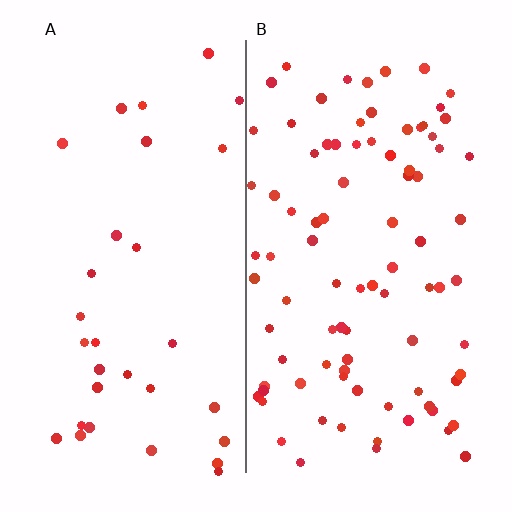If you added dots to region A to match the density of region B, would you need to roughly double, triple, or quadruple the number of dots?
Approximately triple.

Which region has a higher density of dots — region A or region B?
B (the right).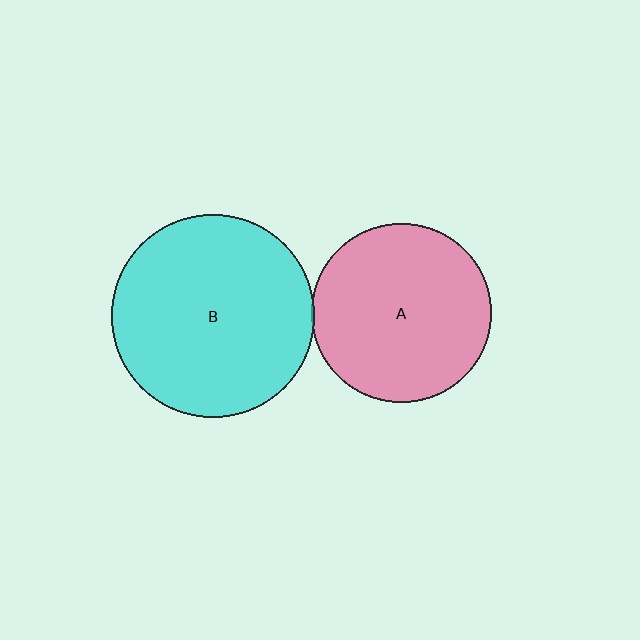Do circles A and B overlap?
Yes.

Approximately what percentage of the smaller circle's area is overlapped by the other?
Approximately 5%.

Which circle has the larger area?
Circle B (cyan).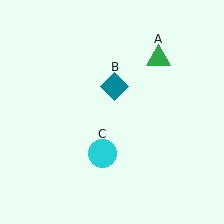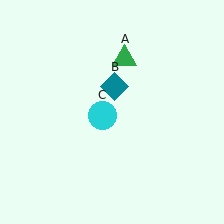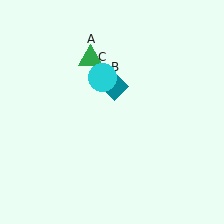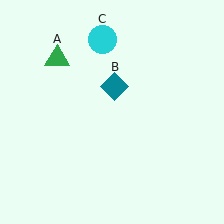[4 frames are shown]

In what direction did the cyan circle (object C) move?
The cyan circle (object C) moved up.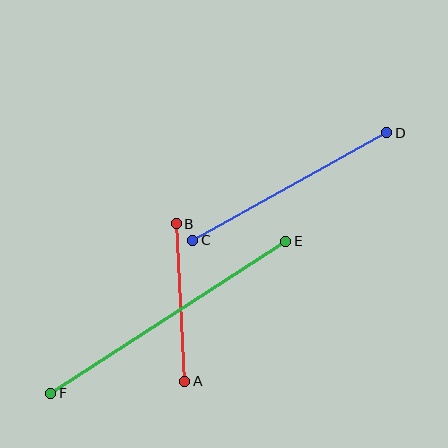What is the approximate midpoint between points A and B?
The midpoint is at approximately (181, 303) pixels.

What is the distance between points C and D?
The distance is approximately 222 pixels.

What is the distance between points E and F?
The distance is approximately 280 pixels.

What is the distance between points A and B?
The distance is approximately 158 pixels.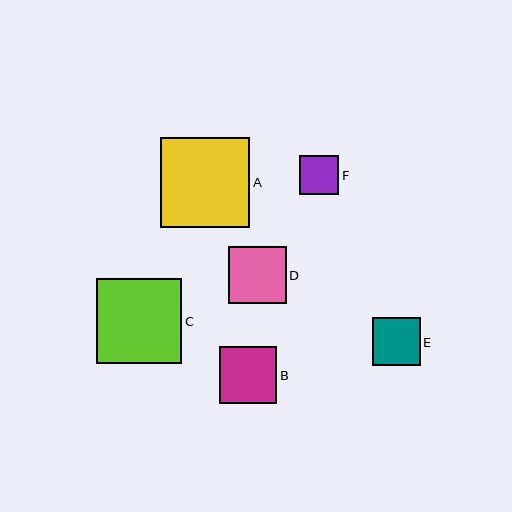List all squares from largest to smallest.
From largest to smallest: A, C, D, B, E, F.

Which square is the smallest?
Square F is the smallest with a size of approximately 39 pixels.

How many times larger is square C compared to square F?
Square C is approximately 2.2 times the size of square F.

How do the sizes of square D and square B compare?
Square D and square B are approximately the same size.